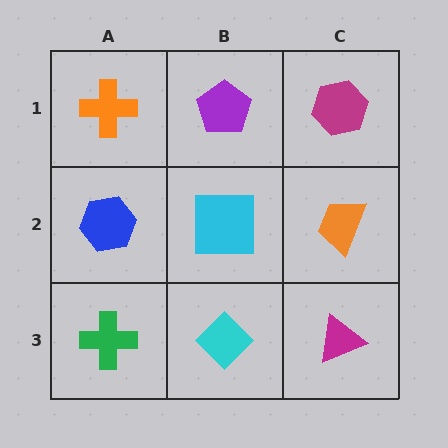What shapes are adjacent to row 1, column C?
An orange trapezoid (row 2, column C), a purple pentagon (row 1, column B).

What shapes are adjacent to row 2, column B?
A purple pentagon (row 1, column B), a cyan diamond (row 3, column B), a blue hexagon (row 2, column A), an orange trapezoid (row 2, column C).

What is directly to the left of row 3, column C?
A cyan diamond.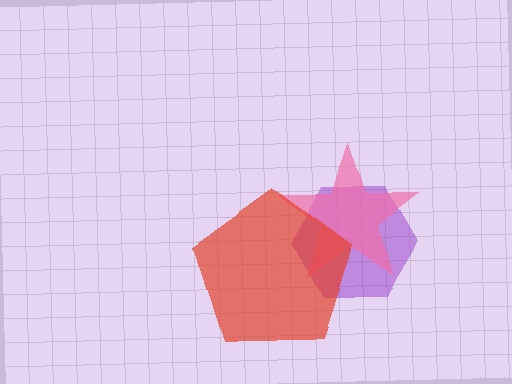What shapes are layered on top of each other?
The layered shapes are: a purple hexagon, a pink star, a red pentagon.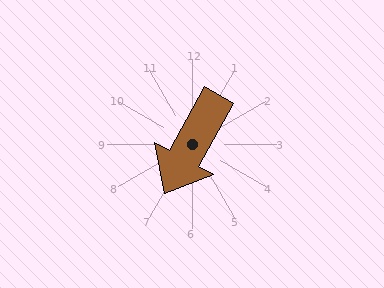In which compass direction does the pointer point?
Southwest.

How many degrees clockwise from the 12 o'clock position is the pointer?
Approximately 209 degrees.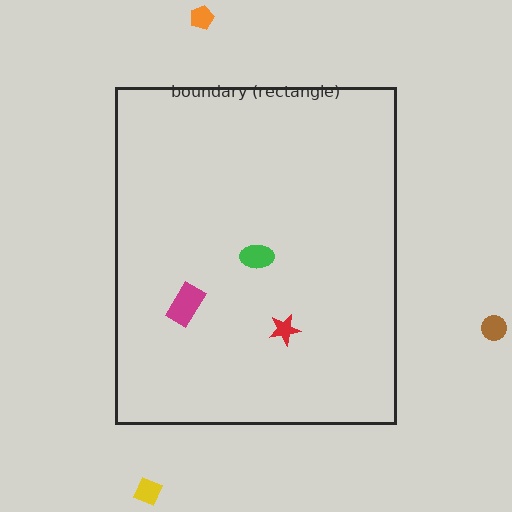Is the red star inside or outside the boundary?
Inside.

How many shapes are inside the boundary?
3 inside, 3 outside.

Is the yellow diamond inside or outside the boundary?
Outside.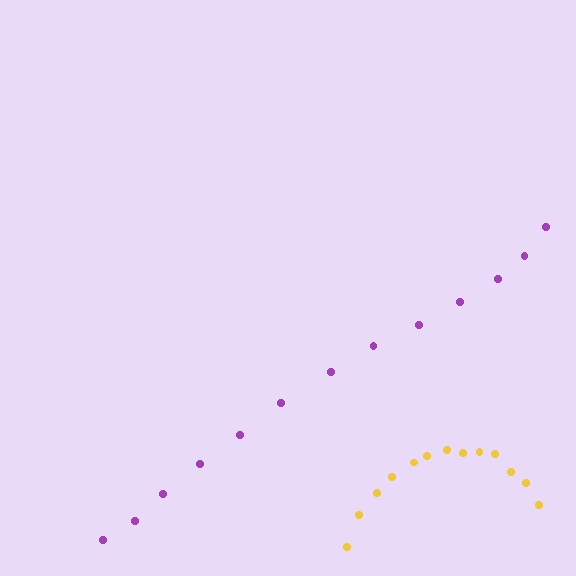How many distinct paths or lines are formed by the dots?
There are 2 distinct paths.